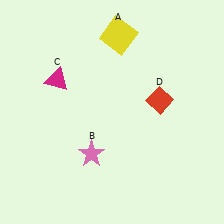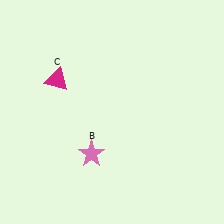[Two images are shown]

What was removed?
The yellow square (A), the red diamond (D) were removed in Image 2.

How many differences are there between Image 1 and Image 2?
There are 2 differences between the two images.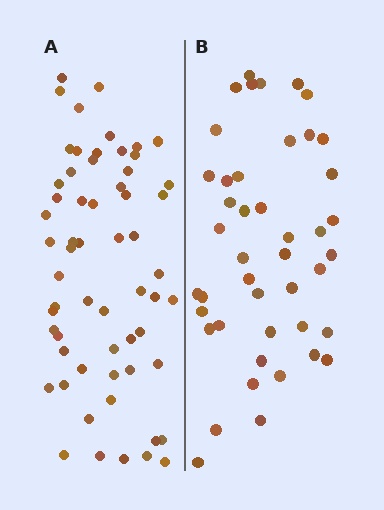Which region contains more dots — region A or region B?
Region A (the left region) has more dots.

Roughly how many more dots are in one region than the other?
Region A has approximately 15 more dots than region B.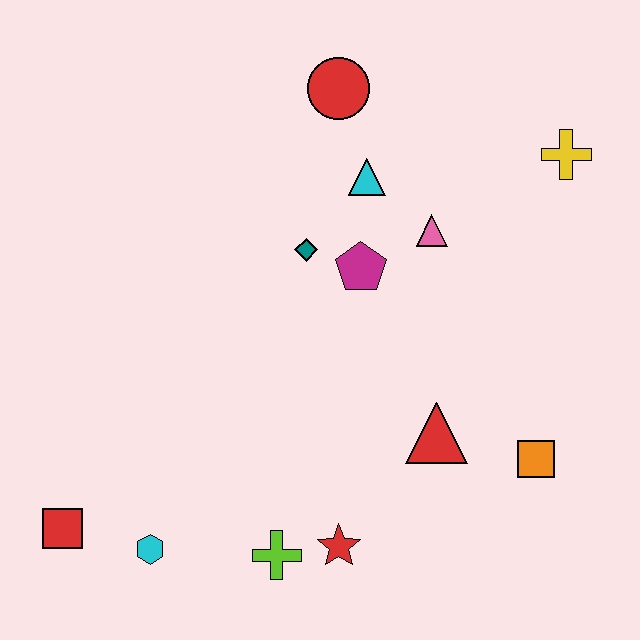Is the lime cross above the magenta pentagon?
No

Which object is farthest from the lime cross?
The yellow cross is farthest from the lime cross.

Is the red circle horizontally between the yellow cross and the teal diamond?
Yes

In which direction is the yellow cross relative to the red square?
The yellow cross is to the right of the red square.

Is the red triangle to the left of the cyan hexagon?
No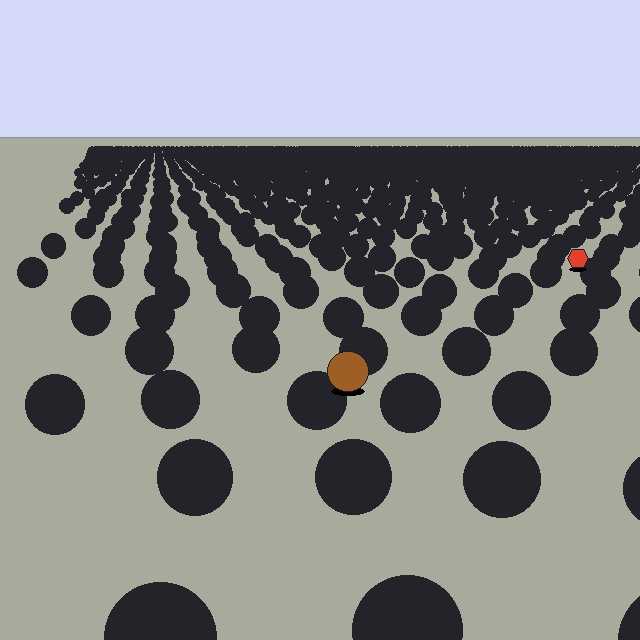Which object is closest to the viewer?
The brown circle is closest. The texture marks near it are larger and more spread out.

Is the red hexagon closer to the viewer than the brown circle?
No. The brown circle is closer — you can tell from the texture gradient: the ground texture is coarser near it.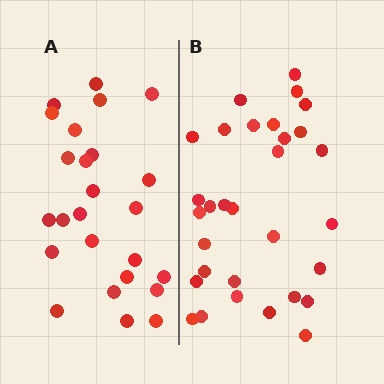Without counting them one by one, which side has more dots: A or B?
Region B (the right region) has more dots.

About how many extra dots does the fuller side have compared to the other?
Region B has about 6 more dots than region A.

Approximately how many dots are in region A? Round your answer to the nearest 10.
About 20 dots. (The exact count is 25, which rounds to 20.)